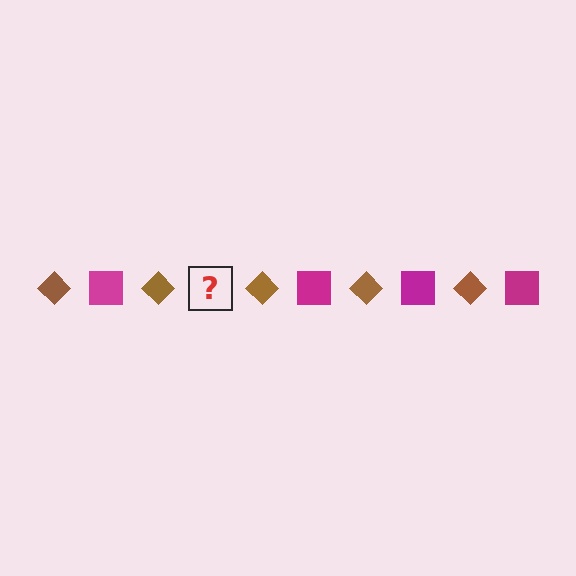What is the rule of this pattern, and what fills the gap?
The rule is that the pattern alternates between brown diamond and magenta square. The gap should be filled with a magenta square.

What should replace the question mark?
The question mark should be replaced with a magenta square.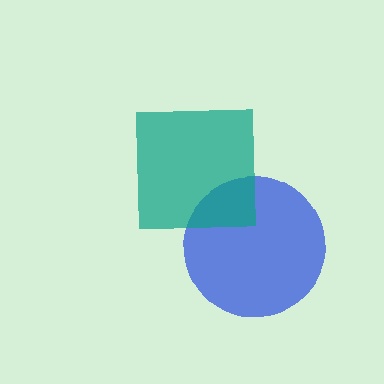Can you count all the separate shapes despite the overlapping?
Yes, there are 2 separate shapes.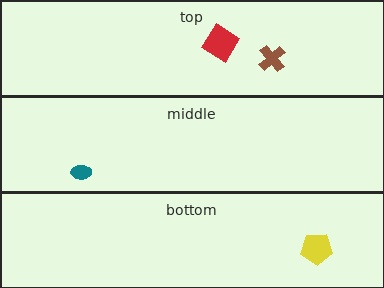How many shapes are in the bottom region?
1.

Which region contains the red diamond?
The top region.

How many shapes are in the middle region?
1.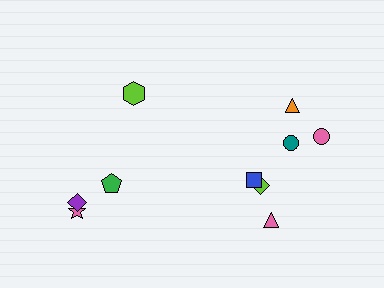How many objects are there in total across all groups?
There are 10 objects.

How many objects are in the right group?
There are 6 objects.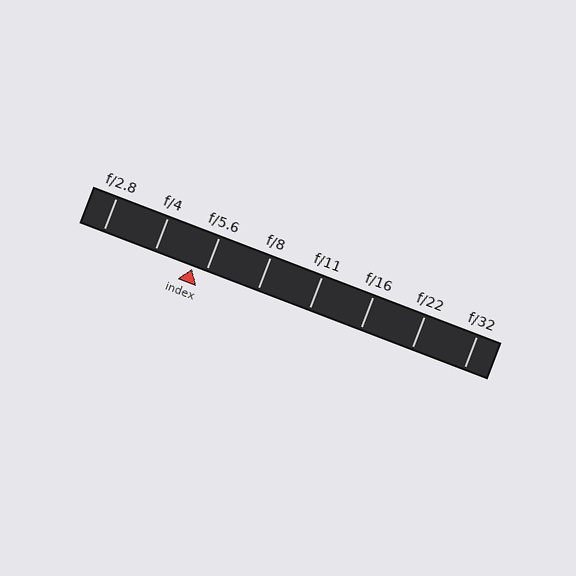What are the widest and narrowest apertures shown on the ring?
The widest aperture shown is f/2.8 and the narrowest is f/32.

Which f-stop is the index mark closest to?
The index mark is closest to f/5.6.